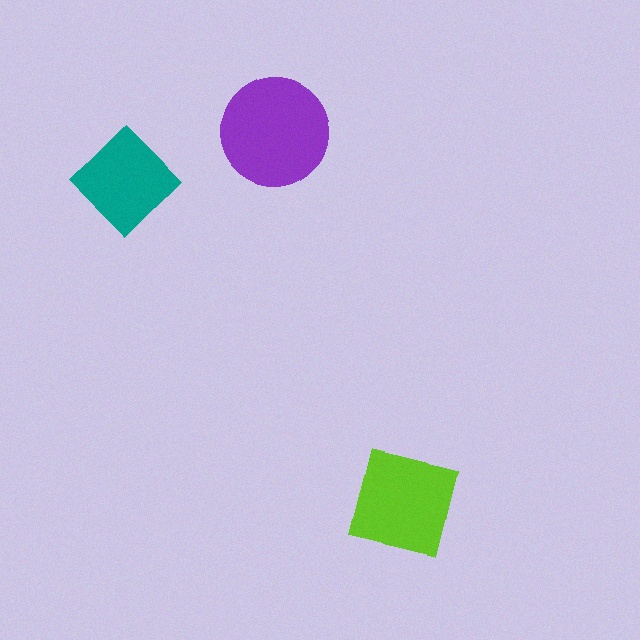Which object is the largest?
The purple circle.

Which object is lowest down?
The lime square is bottommost.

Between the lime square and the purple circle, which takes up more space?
The purple circle.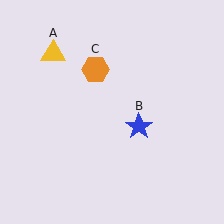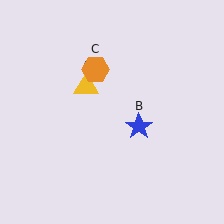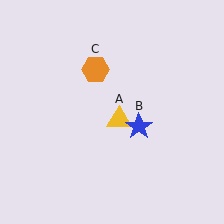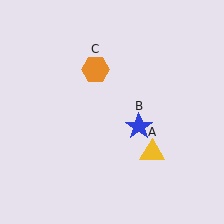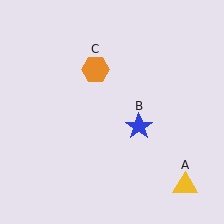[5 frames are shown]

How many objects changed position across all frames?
1 object changed position: yellow triangle (object A).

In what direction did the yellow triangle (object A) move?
The yellow triangle (object A) moved down and to the right.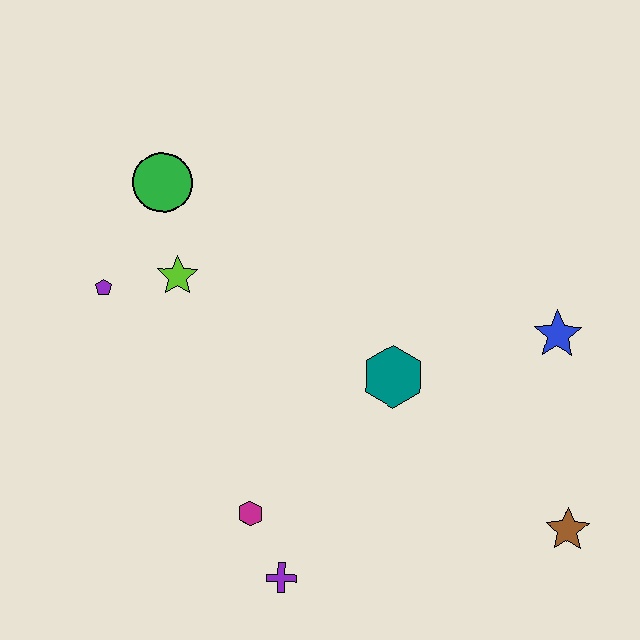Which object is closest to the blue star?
The teal hexagon is closest to the blue star.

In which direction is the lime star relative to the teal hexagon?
The lime star is to the left of the teal hexagon.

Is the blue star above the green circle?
No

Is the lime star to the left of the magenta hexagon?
Yes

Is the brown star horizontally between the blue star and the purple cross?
No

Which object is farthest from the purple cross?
The green circle is farthest from the purple cross.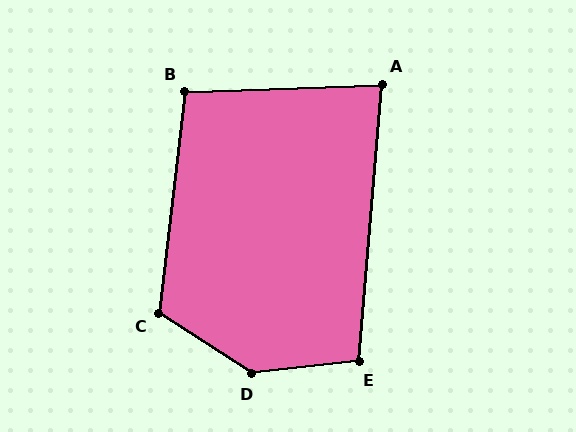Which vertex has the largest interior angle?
D, at approximately 140 degrees.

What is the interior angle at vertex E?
Approximately 101 degrees (obtuse).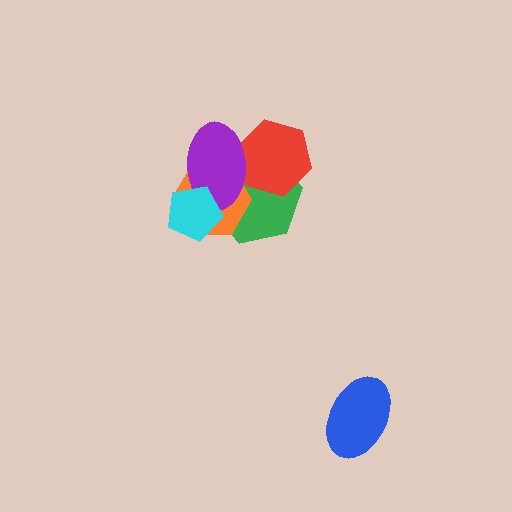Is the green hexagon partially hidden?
Yes, it is partially covered by another shape.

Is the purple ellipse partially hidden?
Yes, it is partially covered by another shape.